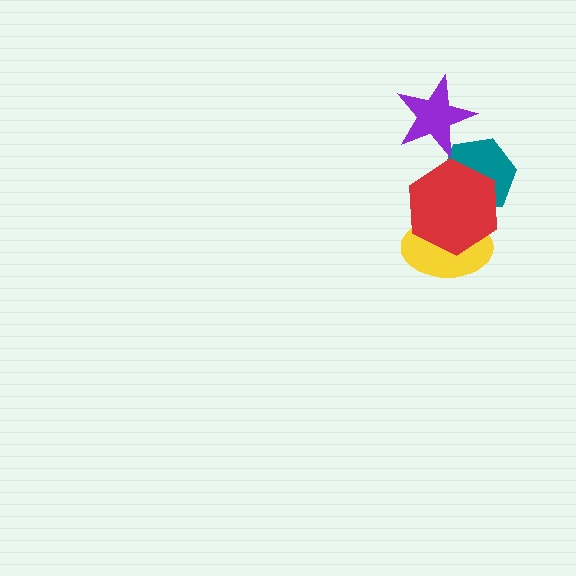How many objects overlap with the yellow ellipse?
1 object overlaps with the yellow ellipse.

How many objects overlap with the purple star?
1 object overlaps with the purple star.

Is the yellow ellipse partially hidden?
Yes, it is partially covered by another shape.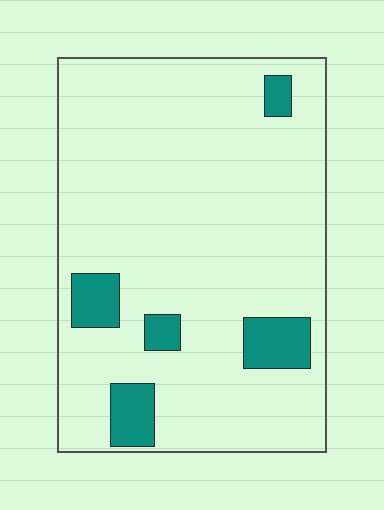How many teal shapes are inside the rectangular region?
5.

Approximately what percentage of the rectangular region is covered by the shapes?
Approximately 10%.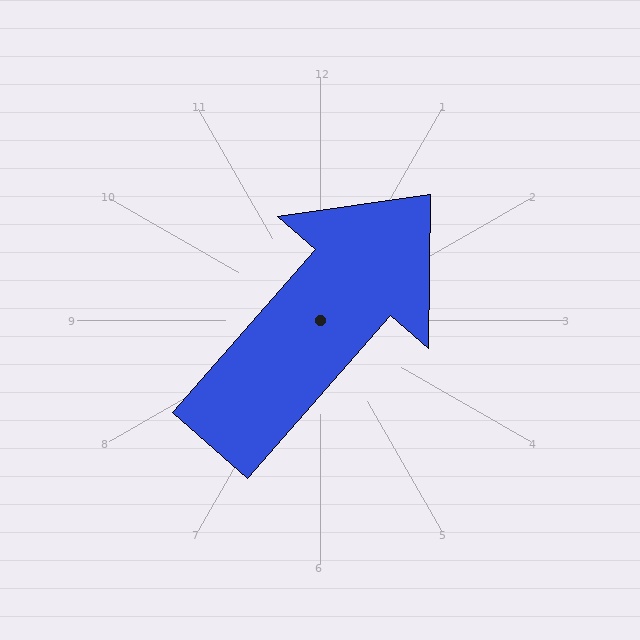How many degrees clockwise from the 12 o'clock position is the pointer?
Approximately 41 degrees.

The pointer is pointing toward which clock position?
Roughly 1 o'clock.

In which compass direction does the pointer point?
Northeast.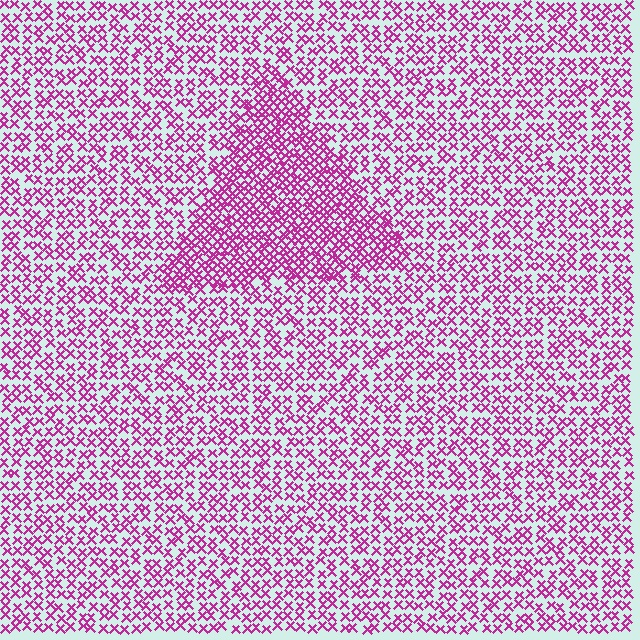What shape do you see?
I see a triangle.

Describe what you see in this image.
The image contains small magenta elements arranged at two different densities. A triangle-shaped region is visible where the elements are more densely packed than the surrounding area.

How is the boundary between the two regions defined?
The boundary is defined by a change in element density (approximately 1.8x ratio). All elements are the same color, size, and shape.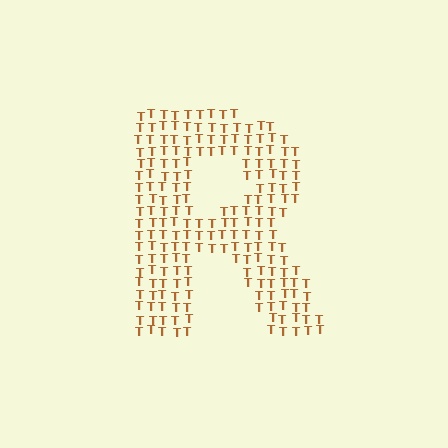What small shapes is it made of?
It is made of small letter T's.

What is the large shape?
The large shape is the letter R.